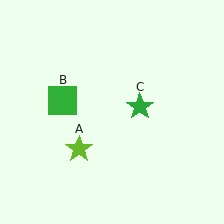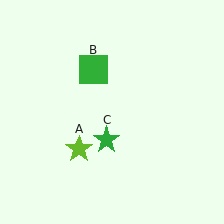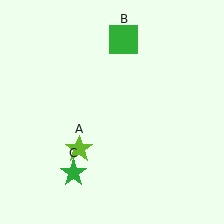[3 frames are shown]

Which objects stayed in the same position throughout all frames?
Lime star (object A) remained stationary.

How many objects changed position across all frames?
2 objects changed position: green square (object B), green star (object C).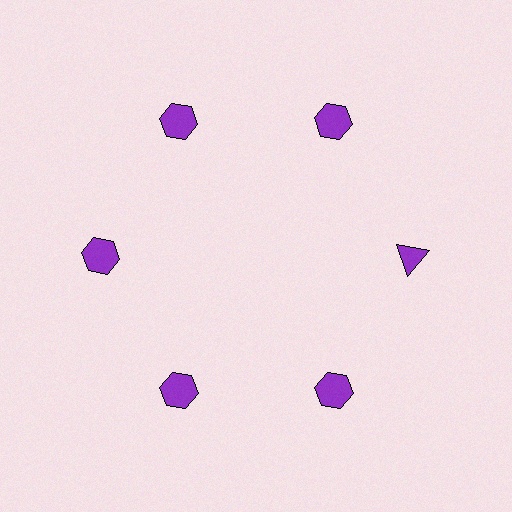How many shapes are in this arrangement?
There are 6 shapes arranged in a ring pattern.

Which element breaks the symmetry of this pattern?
The purple triangle at roughly the 3 o'clock position breaks the symmetry. All other shapes are purple hexagons.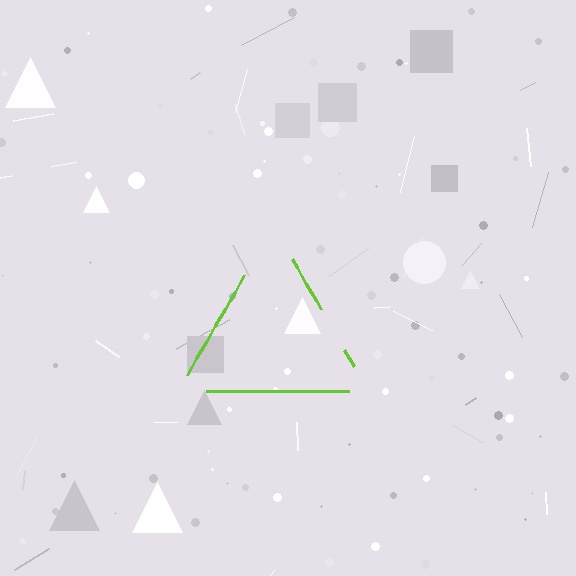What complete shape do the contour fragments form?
The contour fragments form a triangle.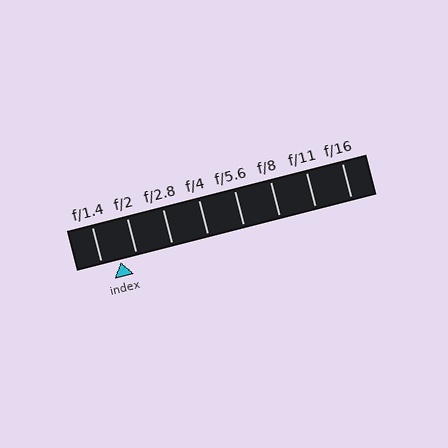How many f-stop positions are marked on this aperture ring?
There are 8 f-stop positions marked.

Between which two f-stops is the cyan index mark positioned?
The index mark is between f/1.4 and f/2.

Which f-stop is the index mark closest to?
The index mark is closest to f/2.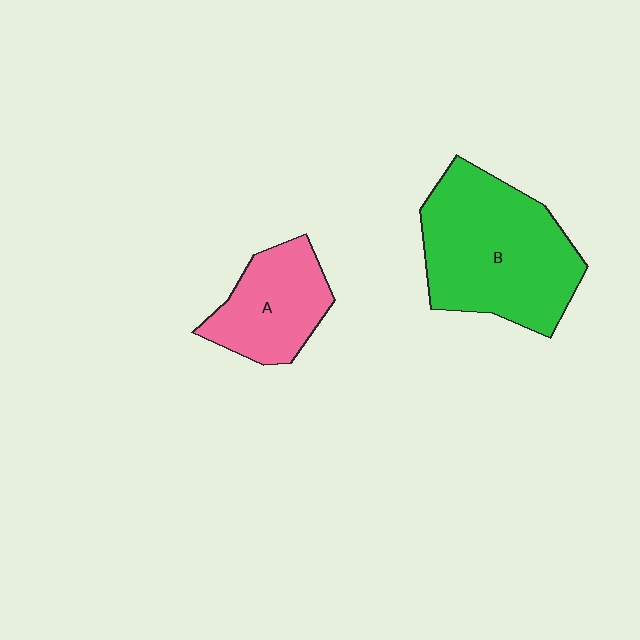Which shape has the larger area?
Shape B (green).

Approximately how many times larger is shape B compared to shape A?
Approximately 1.8 times.